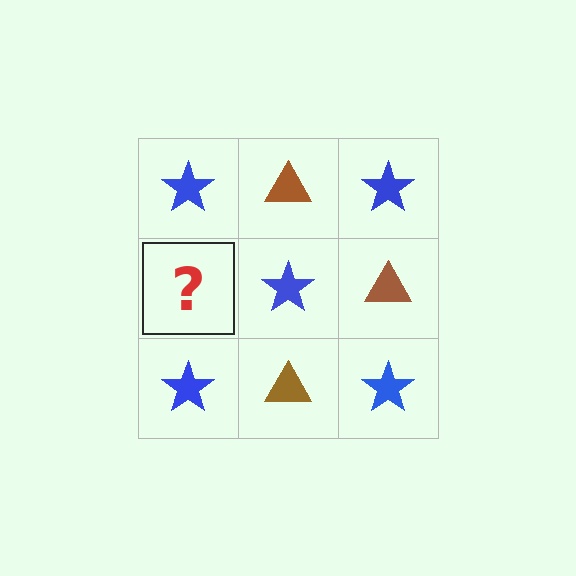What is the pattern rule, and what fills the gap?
The rule is that it alternates blue star and brown triangle in a checkerboard pattern. The gap should be filled with a brown triangle.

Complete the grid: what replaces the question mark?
The question mark should be replaced with a brown triangle.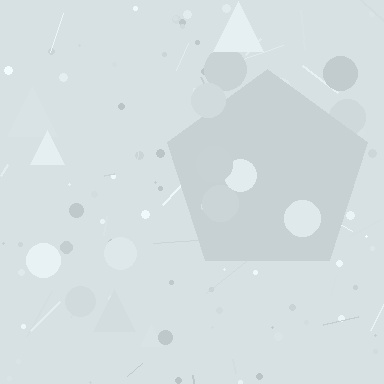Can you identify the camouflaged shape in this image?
The camouflaged shape is a pentagon.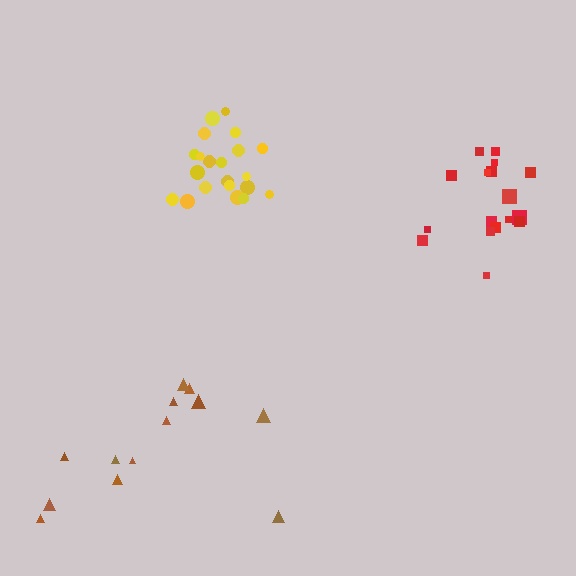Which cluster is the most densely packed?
Yellow.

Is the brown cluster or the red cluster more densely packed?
Red.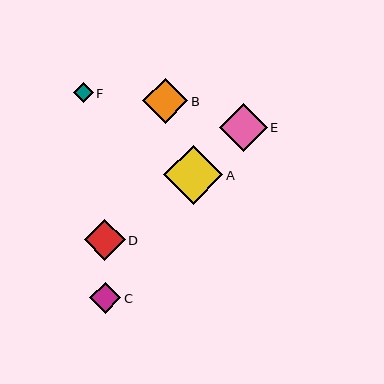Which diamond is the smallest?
Diamond F is the smallest with a size of approximately 20 pixels.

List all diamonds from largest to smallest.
From largest to smallest: A, E, B, D, C, F.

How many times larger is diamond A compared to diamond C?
Diamond A is approximately 1.9 times the size of diamond C.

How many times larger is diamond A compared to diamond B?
Diamond A is approximately 1.3 times the size of diamond B.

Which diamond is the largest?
Diamond A is the largest with a size of approximately 59 pixels.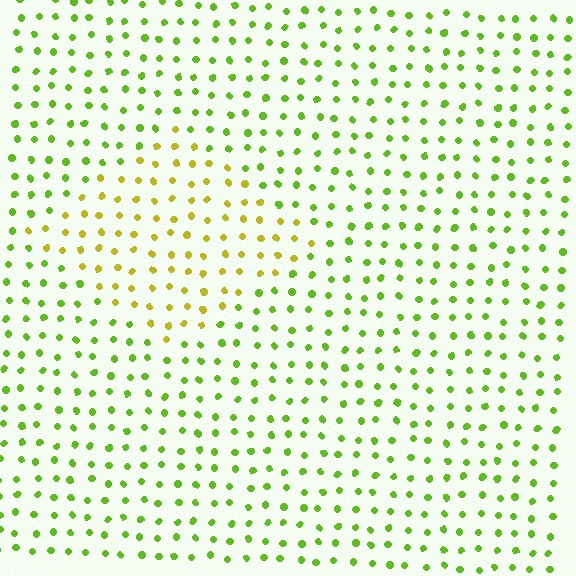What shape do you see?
I see a diamond.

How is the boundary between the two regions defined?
The boundary is defined purely by a slight shift in hue (about 37 degrees). Spacing, size, and orientation are identical on both sides.